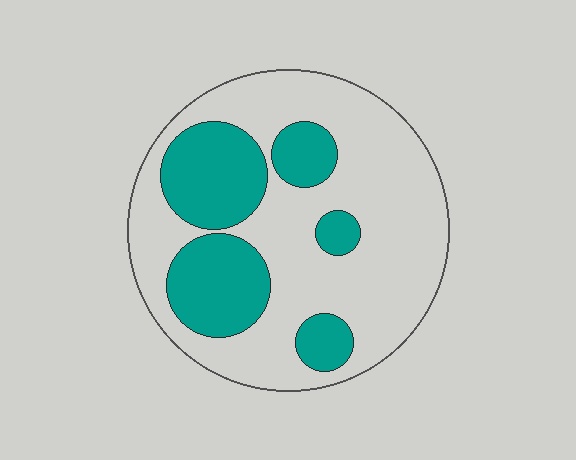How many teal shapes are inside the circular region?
5.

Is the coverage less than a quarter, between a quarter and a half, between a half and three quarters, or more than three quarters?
Between a quarter and a half.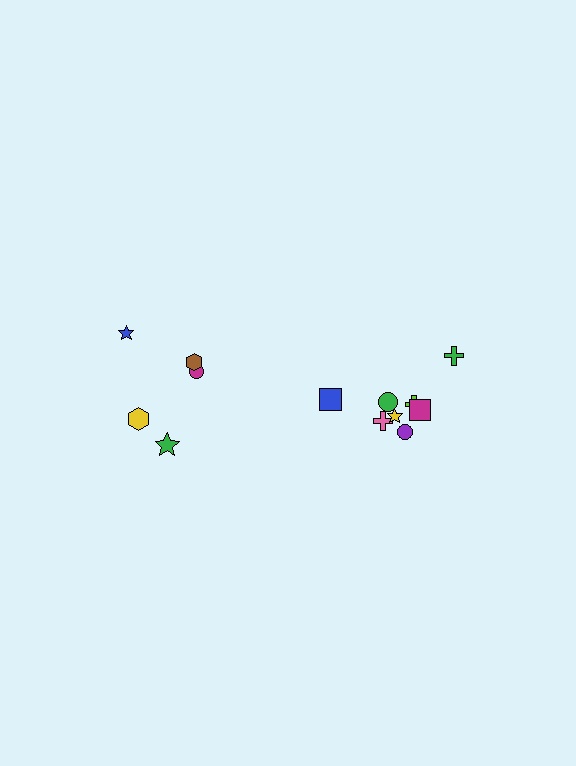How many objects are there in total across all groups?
There are 13 objects.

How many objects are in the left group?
There are 5 objects.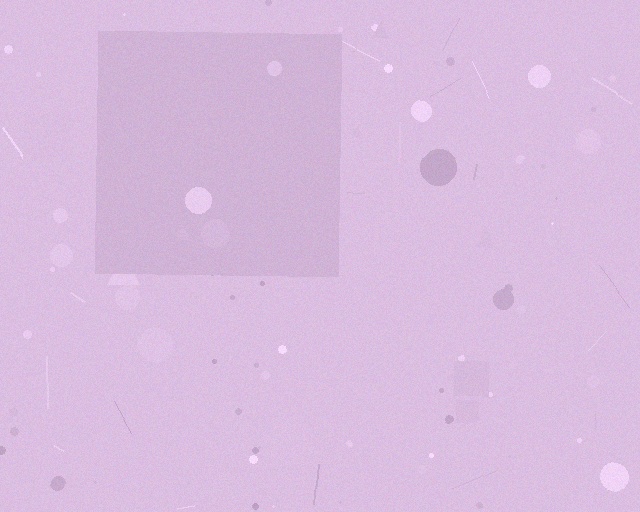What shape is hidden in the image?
A square is hidden in the image.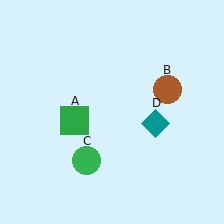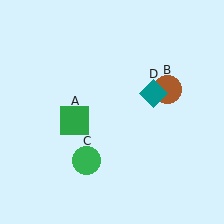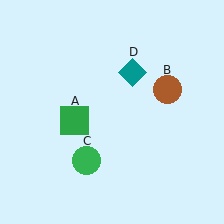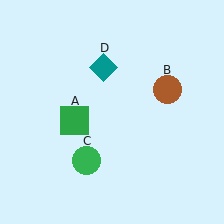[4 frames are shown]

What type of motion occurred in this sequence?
The teal diamond (object D) rotated counterclockwise around the center of the scene.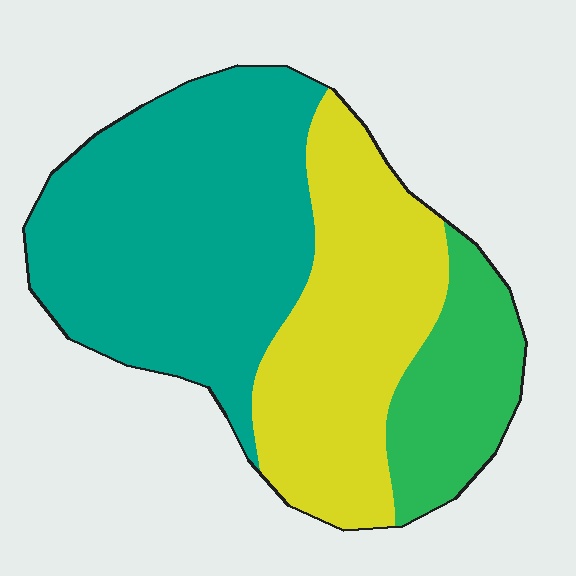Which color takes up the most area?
Teal, at roughly 50%.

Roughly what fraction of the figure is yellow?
Yellow takes up between a third and a half of the figure.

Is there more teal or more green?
Teal.